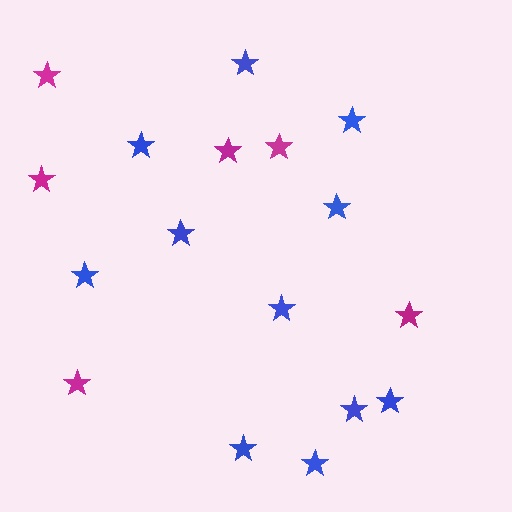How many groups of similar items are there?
There are 2 groups: one group of blue stars (11) and one group of magenta stars (6).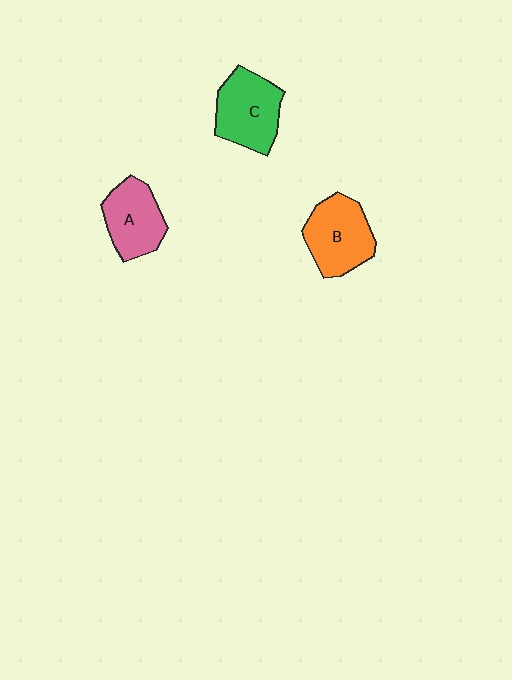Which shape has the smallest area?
Shape A (pink).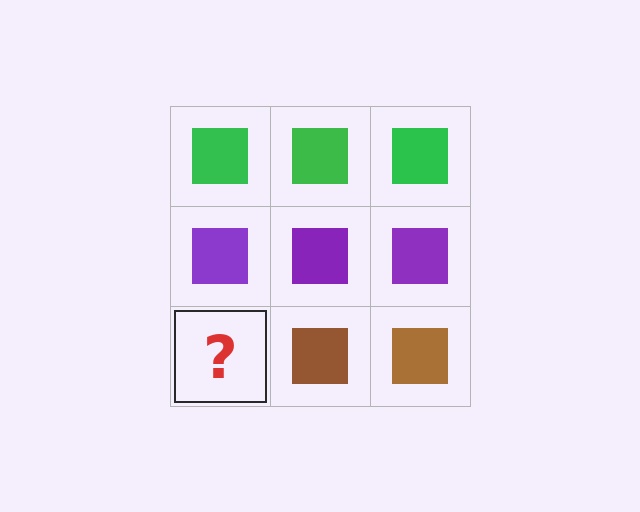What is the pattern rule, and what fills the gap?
The rule is that each row has a consistent color. The gap should be filled with a brown square.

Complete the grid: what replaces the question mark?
The question mark should be replaced with a brown square.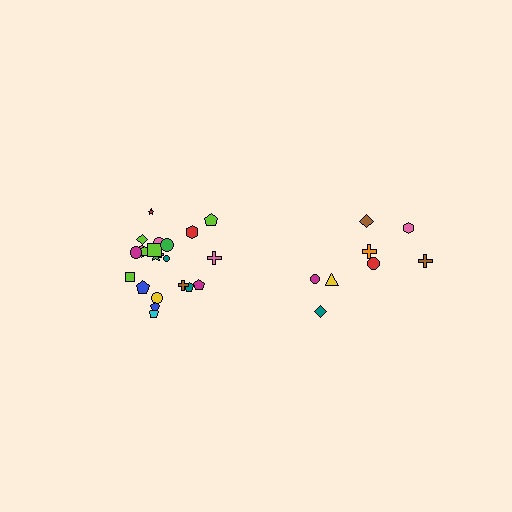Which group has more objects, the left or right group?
The left group.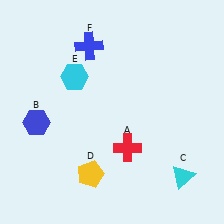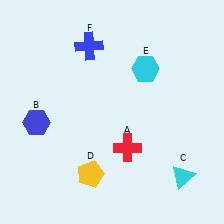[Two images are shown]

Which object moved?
The cyan hexagon (E) moved right.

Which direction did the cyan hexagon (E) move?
The cyan hexagon (E) moved right.